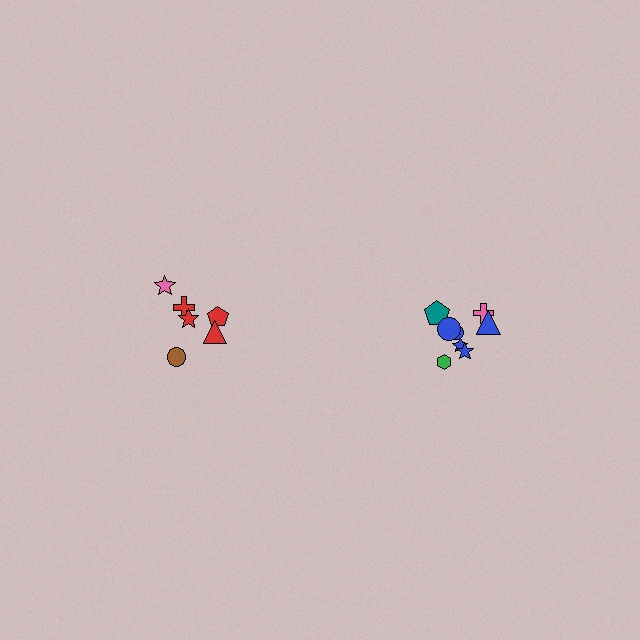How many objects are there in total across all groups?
There are 14 objects.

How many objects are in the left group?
There are 6 objects.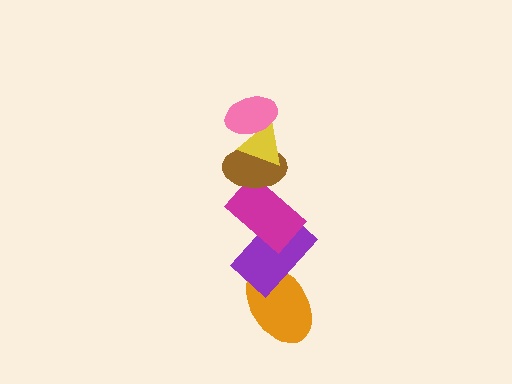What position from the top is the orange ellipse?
The orange ellipse is 6th from the top.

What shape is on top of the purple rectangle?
The magenta rectangle is on top of the purple rectangle.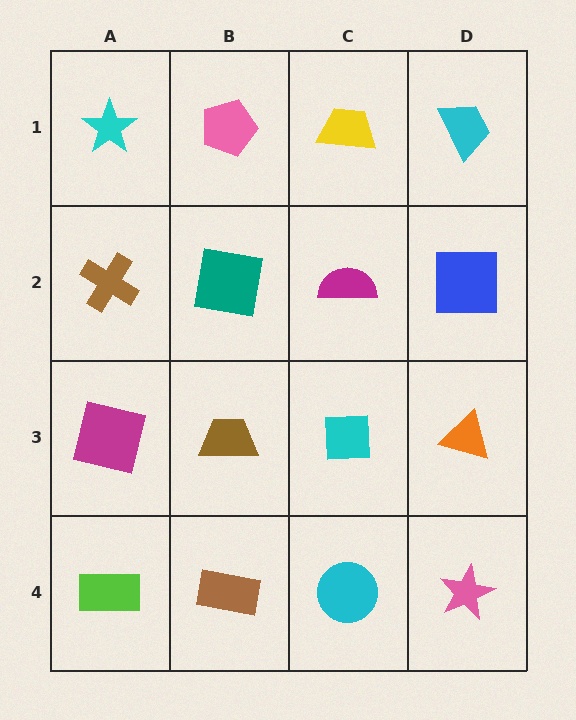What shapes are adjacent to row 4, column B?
A brown trapezoid (row 3, column B), a lime rectangle (row 4, column A), a cyan circle (row 4, column C).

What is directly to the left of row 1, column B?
A cyan star.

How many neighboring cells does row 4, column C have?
3.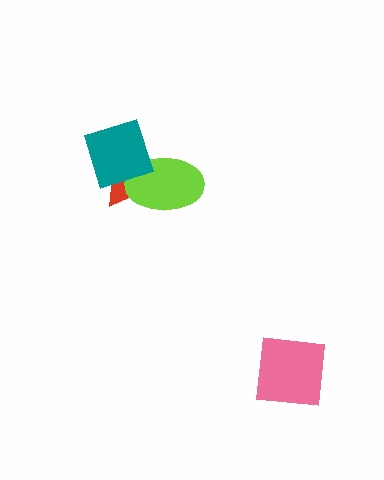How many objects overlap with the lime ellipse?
2 objects overlap with the lime ellipse.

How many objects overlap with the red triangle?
2 objects overlap with the red triangle.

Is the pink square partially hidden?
No, no other shape covers it.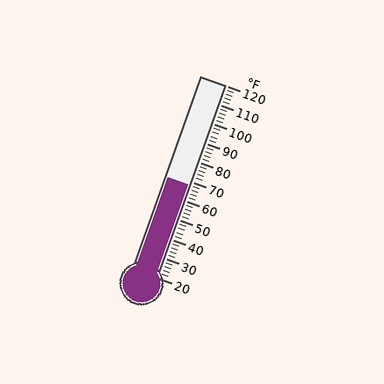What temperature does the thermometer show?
The thermometer shows approximately 68°F.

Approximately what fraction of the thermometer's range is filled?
The thermometer is filled to approximately 50% of its range.